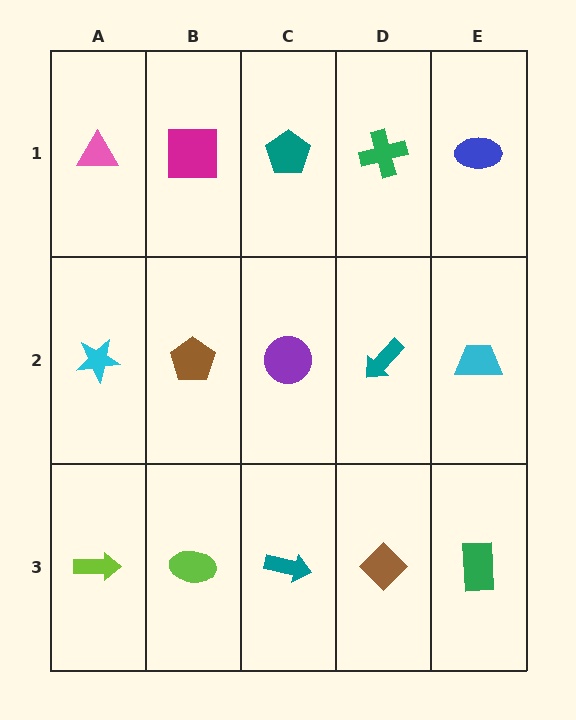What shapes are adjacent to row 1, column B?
A brown pentagon (row 2, column B), a pink triangle (row 1, column A), a teal pentagon (row 1, column C).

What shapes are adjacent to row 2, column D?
A green cross (row 1, column D), a brown diamond (row 3, column D), a purple circle (row 2, column C), a cyan trapezoid (row 2, column E).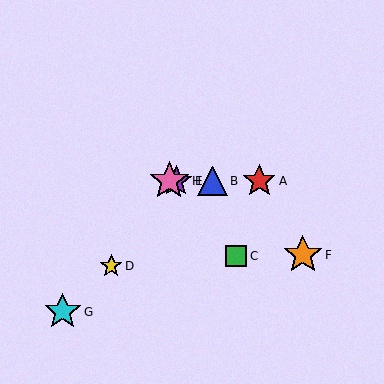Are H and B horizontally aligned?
Yes, both are at y≈181.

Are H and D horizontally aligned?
No, H is at y≈181 and D is at y≈266.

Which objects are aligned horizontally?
Objects A, B, E, H are aligned horizontally.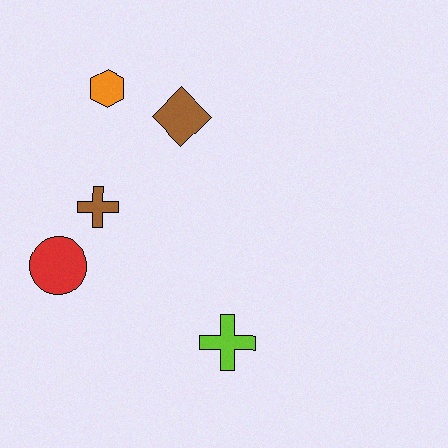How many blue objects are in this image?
There are no blue objects.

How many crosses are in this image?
There are 2 crosses.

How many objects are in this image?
There are 5 objects.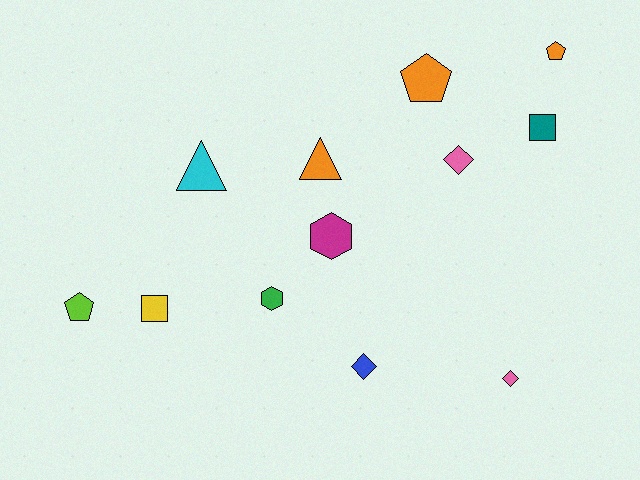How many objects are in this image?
There are 12 objects.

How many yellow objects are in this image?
There is 1 yellow object.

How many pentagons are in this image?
There are 3 pentagons.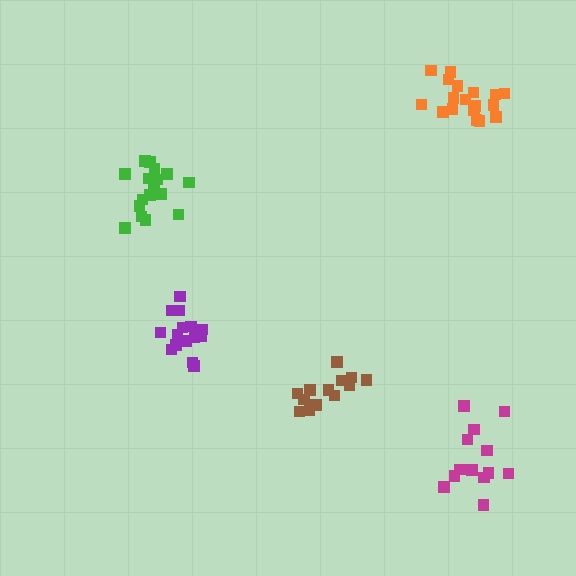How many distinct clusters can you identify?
There are 5 distinct clusters.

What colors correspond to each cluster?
The clusters are colored: purple, brown, orange, green, magenta.